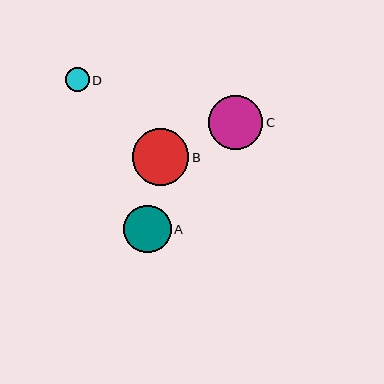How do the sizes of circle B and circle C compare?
Circle B and circle C are approximately the same size.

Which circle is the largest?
Circle B is the largest with a size of approximately 57 pixels.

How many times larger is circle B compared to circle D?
Circle B is approximately 2.3 times the size of circle D.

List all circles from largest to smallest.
From largest to smallest: B, C, A, D.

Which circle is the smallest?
Circle D is the smallest with a size of approximately 24 pixels.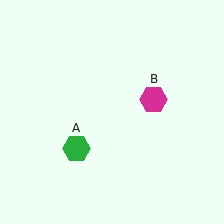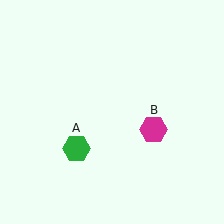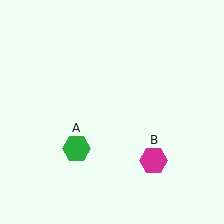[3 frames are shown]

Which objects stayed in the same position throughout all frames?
Green hexagon (object A) remained stationary.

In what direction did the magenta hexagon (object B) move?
The magenta hexagon (object B) moved down.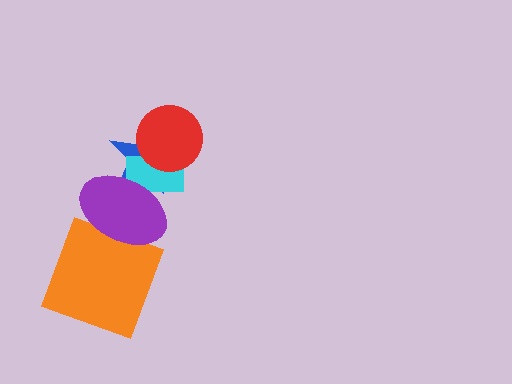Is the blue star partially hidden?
Yes, it is partially covered by another shape.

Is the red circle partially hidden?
No, no other shape covers it.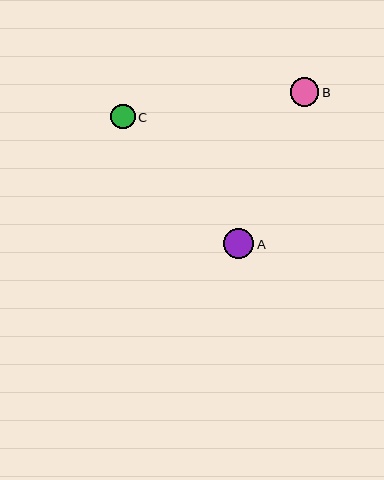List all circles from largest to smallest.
From largest to smallest: A, B, C.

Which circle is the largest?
Circle A is the largest with a size of approximately 30 pixels.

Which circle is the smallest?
Circle C is the smallest with a size of approximately 24 pixels.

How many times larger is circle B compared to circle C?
Circle B is approximately 1.2 times the size of circle C.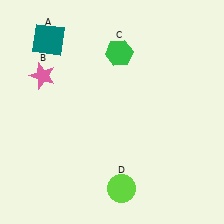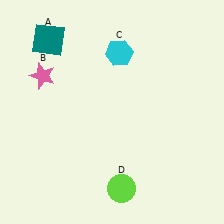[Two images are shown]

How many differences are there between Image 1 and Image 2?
There is 1 difference between the two images.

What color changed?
The hexagon (C) changed from green in Image 1 to cyan in Image 2.